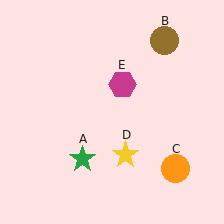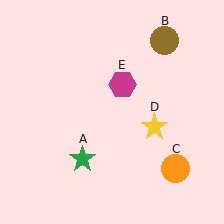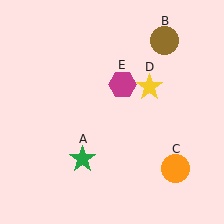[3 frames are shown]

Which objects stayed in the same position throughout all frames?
Green star (object A) and brown circle (object B) and orange circle (object C) and magenta hexagon (object E) remained stationary.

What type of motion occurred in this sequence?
The yellow star (object D) rotated counterclockwise around the center of the scene.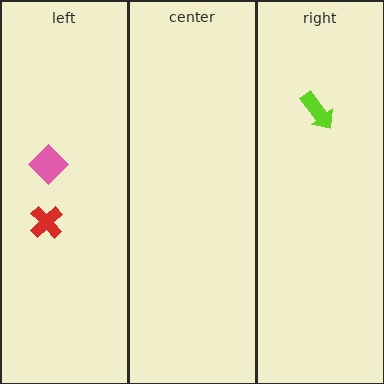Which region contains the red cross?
The left region.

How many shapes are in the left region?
2.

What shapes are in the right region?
The lime arrow.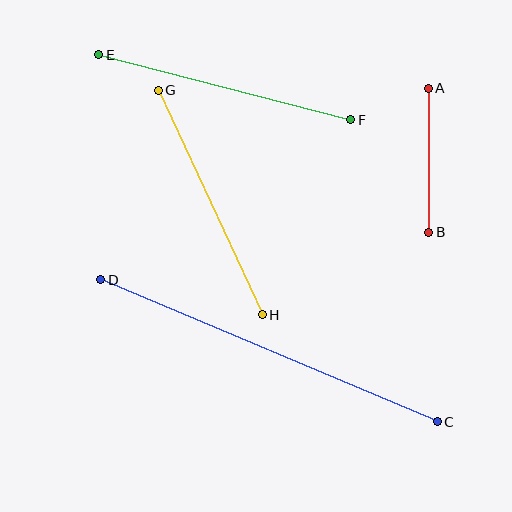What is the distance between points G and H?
The distance is approximately 247 pixels.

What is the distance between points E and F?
The distance is approximately 260 pixels.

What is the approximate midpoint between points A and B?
The midpoint is at approximately (429, 160) pixels.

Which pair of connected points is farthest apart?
Points C and D are farthest apart.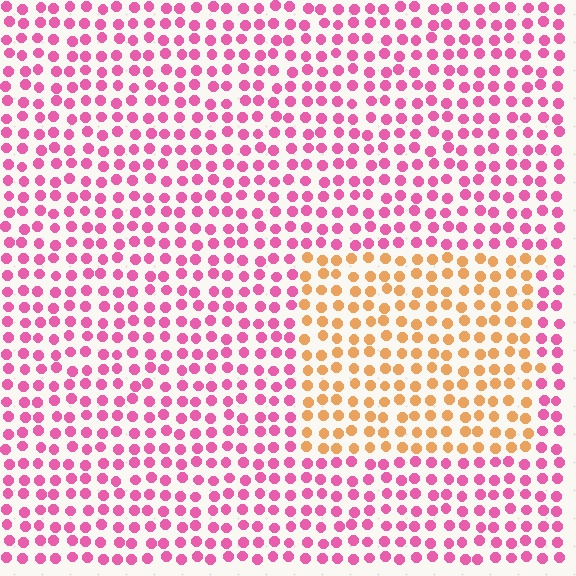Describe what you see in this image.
The image is filled with small pink elements in a uniform arrangement. A rectangle-shaped region is visible where the elements are tinted to a slightly different hue, forming a subtle color boundary.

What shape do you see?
I see a rectangle.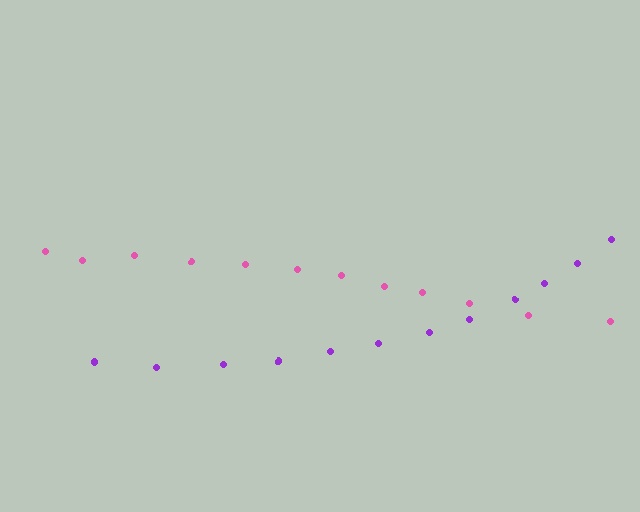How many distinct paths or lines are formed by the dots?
There are 2 distinct paths.